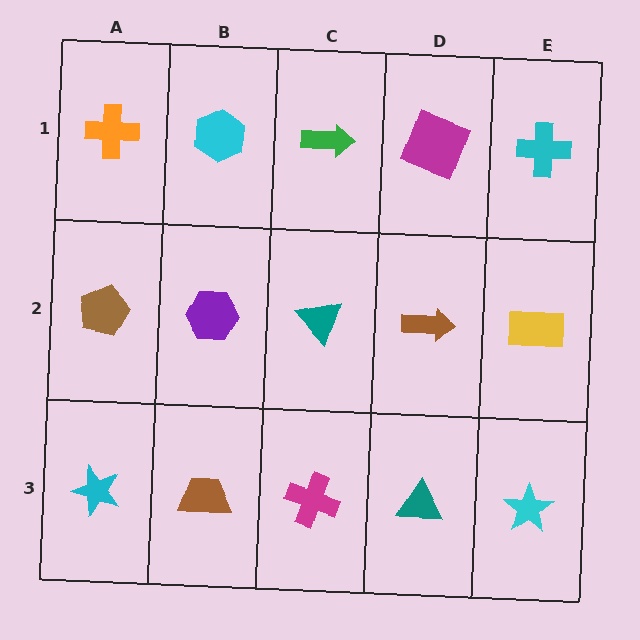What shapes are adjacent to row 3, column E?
A yellow rectangle (row 2, column E), a teal triangle (row 3, column D).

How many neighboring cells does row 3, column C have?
3.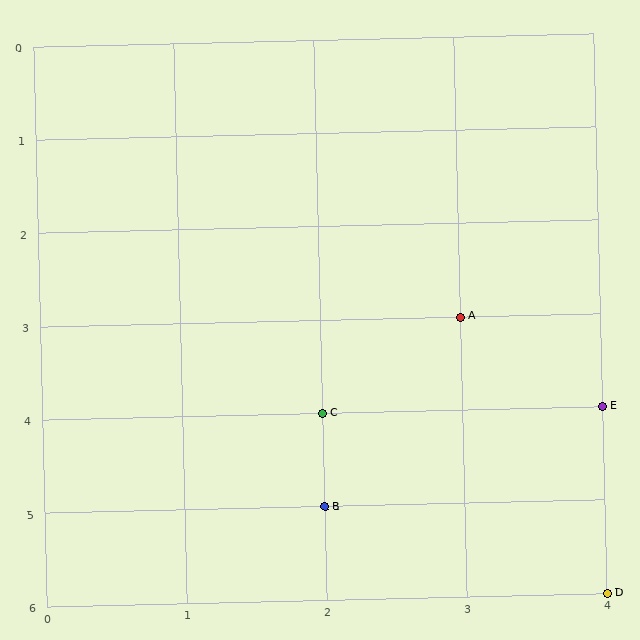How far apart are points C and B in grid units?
Points C and B are 1 row apart.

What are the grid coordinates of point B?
Point B is at grid coordinates (2, 5).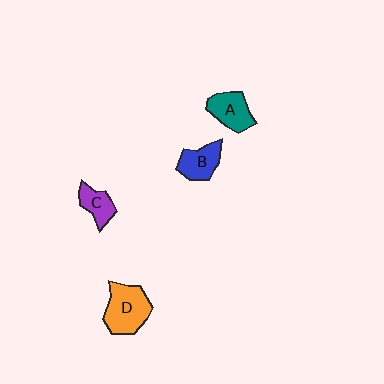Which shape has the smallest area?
Shape C (purple).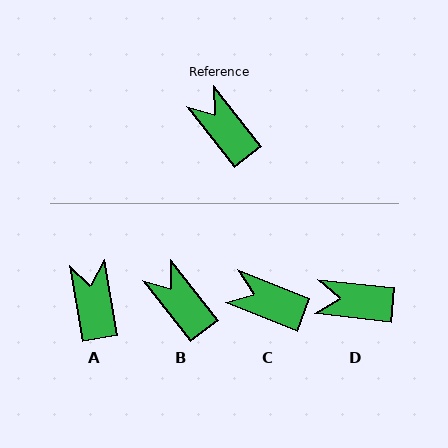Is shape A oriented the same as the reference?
No, it is off by about 28 degrees.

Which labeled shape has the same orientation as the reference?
B.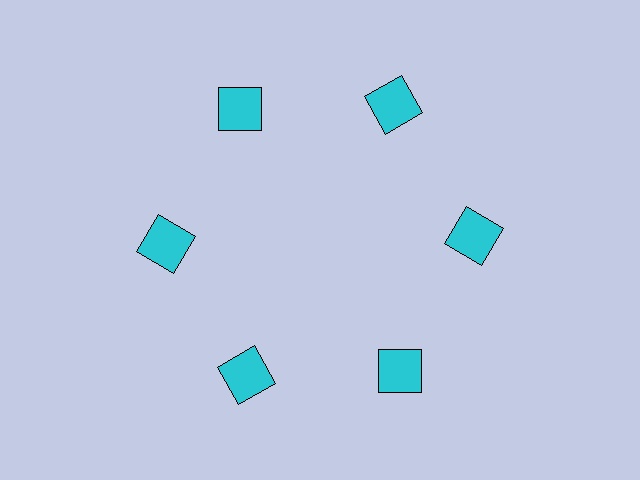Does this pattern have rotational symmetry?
Yes, this pattern has 6-fold rotational symmetry. It looks the same after rotating 60 degrees around the center.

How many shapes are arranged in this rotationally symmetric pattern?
There are 6 shapes, arranged in 6 groups of 1.